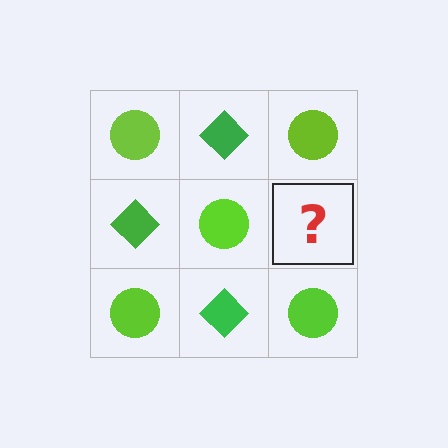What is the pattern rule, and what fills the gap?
The rule is that it alternates lime circle and green diamond in a checkerboard pattern. The gap should be filled with a green diamond.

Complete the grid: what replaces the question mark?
The question mark should be replaced with a green diamond.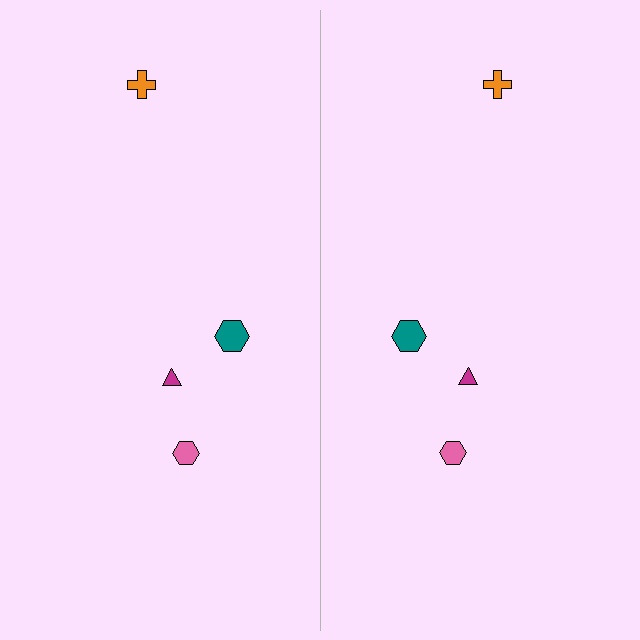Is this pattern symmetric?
Yes, this pattern has bilateral (reflection) symmetry.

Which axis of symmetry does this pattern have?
The pattern has a vertical axis of symmetry running through the center of the image.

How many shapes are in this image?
There are 8 shapes in this image.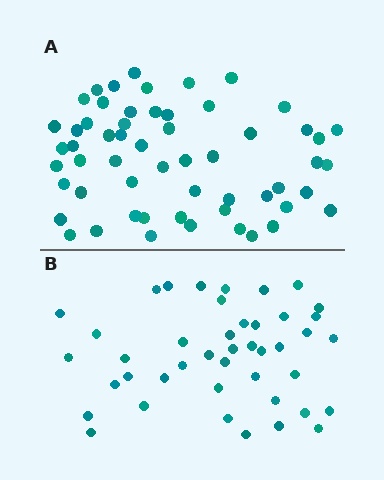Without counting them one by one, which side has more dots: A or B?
Region A (the top region) has more dots.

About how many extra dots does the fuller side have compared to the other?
Region A has approximately 15 more dots than region B.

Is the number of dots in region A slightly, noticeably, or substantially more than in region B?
Region A has noticeably more, but not dramatically so. The ratio is roughly 1.3 to 1.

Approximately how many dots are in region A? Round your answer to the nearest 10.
About 60 dots. (The exact count is 57, which rounds to 60.)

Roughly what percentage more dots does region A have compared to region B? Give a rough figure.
About 35% more.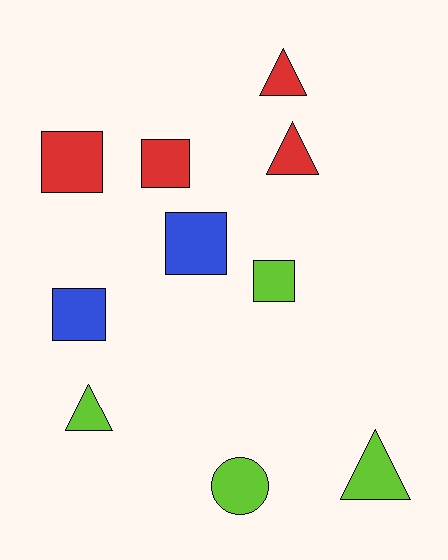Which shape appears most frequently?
Square, with 5 objects.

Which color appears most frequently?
Red, with 4 objects.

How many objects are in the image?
There are 10 objects.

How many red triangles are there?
There are 2 red triangles.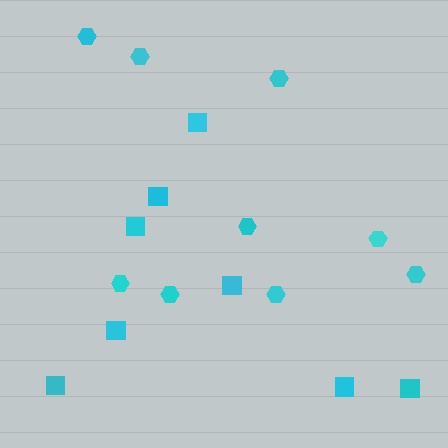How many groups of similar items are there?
There are 2 groups: one group of squares (8) and one group of hexagons (9).